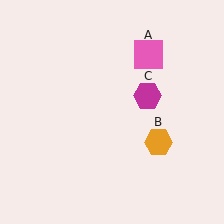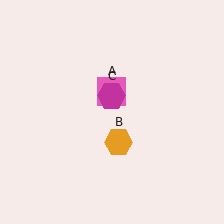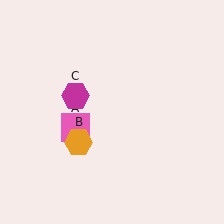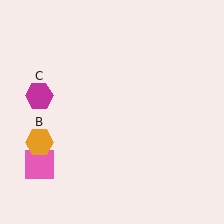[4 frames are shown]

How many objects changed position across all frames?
3 objects changed position: pink square (object A), orange hexagon (object B), magenta hexagon (object C).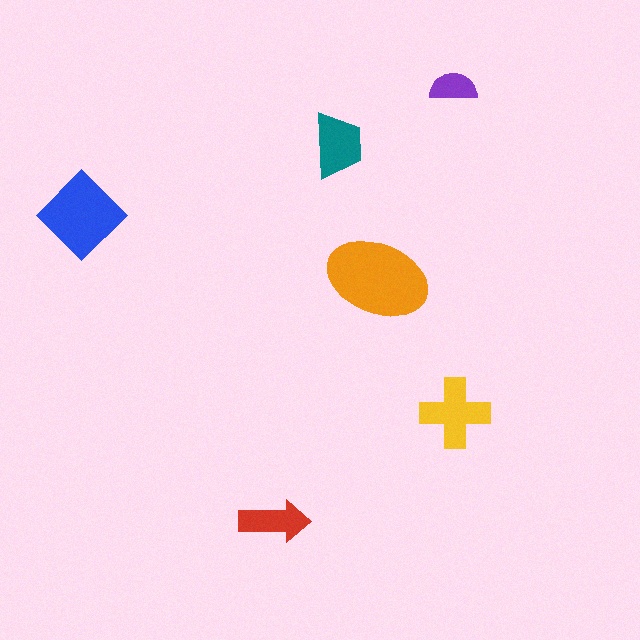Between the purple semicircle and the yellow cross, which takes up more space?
The yellow cross.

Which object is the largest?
The orange ellipse.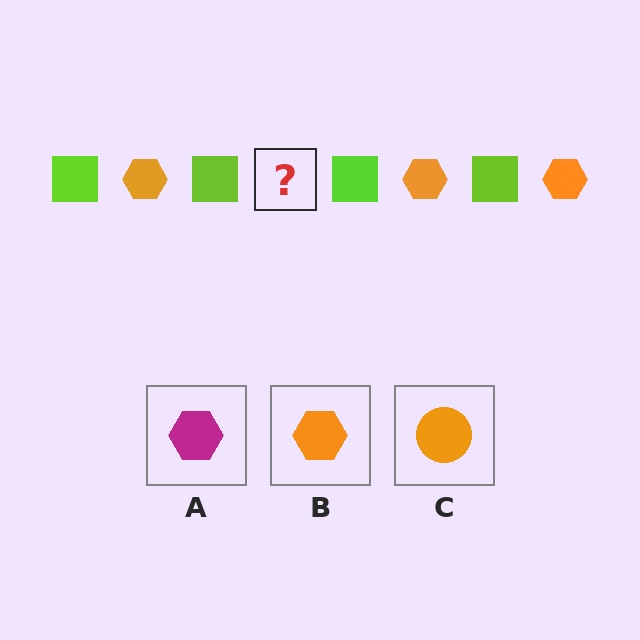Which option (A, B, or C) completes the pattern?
B.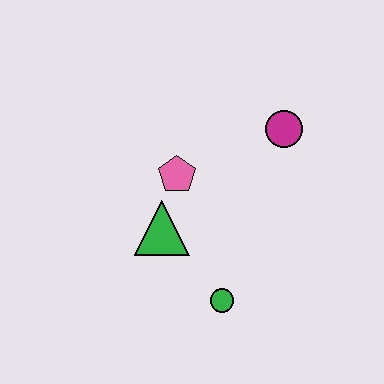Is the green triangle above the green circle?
Yes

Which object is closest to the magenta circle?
The pink pentagon is closest to the magenta circle.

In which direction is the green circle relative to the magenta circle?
The green circle is below the magenta circle.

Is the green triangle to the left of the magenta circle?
Yes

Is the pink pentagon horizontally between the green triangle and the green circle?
Yes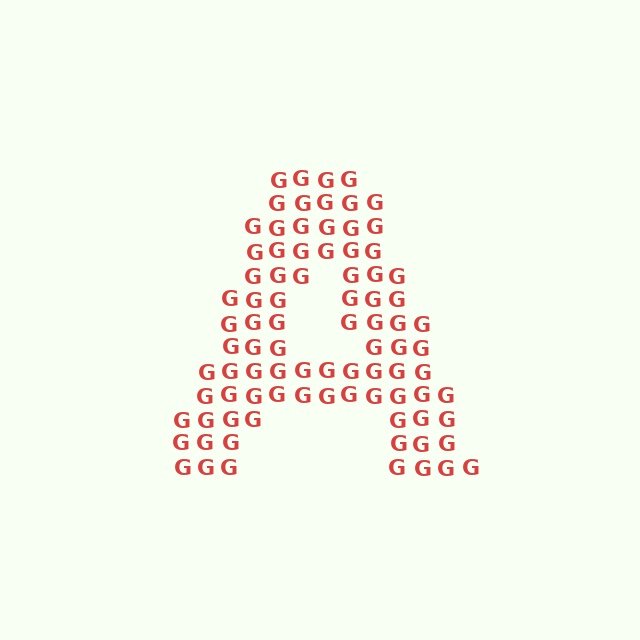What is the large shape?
The large shape is the letter A.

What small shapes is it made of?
It is made of small letter G's.